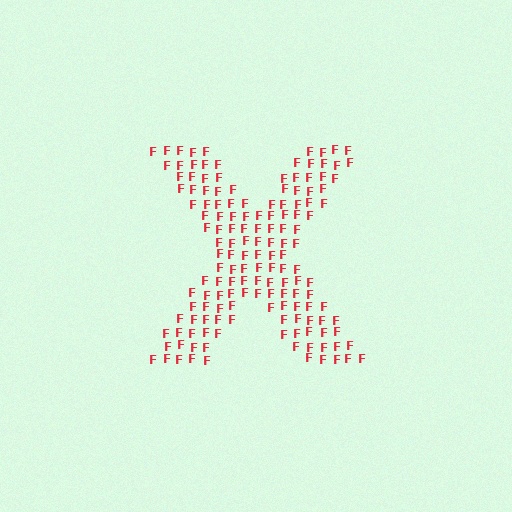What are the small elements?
The small elements are letter F's.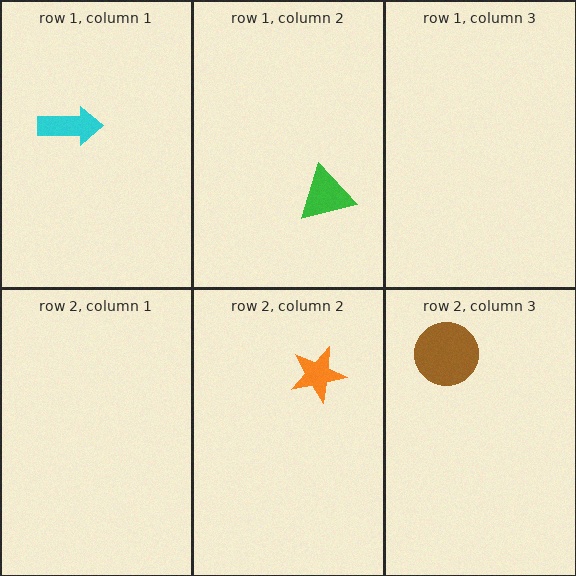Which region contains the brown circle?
The row 2, column 3 region.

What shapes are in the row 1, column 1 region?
The cyan arrow.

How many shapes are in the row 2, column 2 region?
1.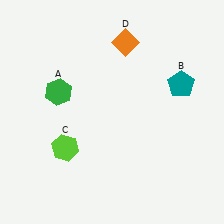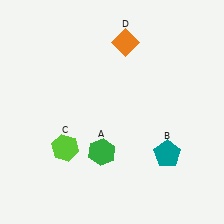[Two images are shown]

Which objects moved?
The objects that moved are: the green hexagon (A), the teal pentagon (B).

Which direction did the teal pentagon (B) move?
The teal pentagon (B) moved down.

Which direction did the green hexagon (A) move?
The green hexagon (A) moved down.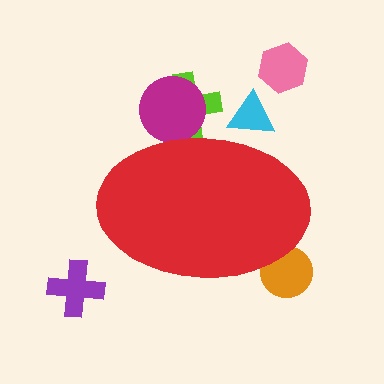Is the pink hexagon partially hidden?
No, the pink hexagon is fully visible.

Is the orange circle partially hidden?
Yes, the orange circle is partially hidden behind the red ellipse.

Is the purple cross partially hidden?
No, the purple cross is fully visible.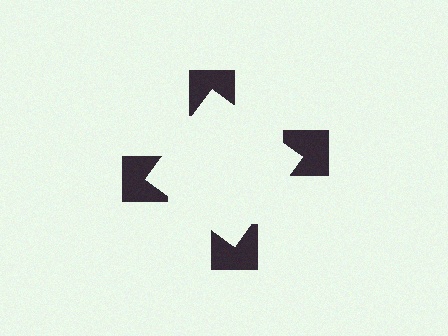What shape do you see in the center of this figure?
An illusory square — its edges are inferred from the aligned wedge cuts in the notched squares, not physically drawn.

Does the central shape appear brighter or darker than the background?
It typically appears slightly brighter than the background, even though no actual brightness change is drawn.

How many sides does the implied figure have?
4 sides.